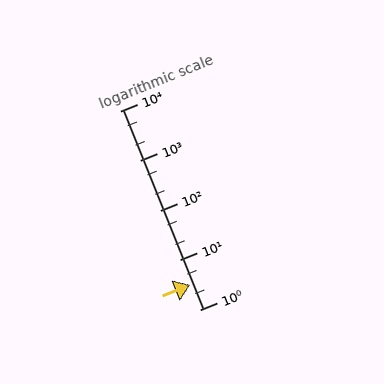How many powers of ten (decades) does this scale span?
The scale spans 4 decades, from 1 to 10000.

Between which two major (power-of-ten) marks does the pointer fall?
The pointer is between 1 and 10.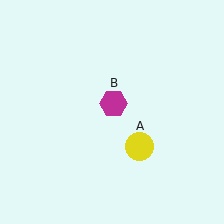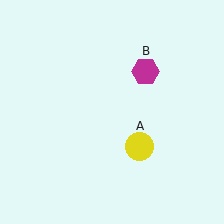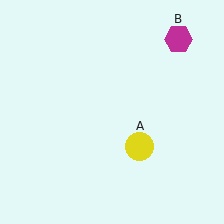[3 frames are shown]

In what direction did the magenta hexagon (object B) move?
The magenta hexagon (object B) moved up and to the right.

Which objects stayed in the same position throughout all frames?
Yellow circle (object A) remained stationary.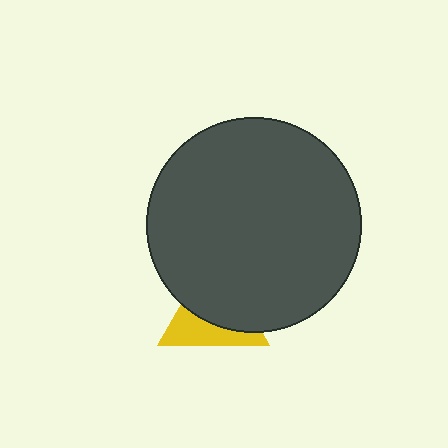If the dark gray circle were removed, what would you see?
You would see the complete yellow triangle.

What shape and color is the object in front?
The object in front is a dark gray circle.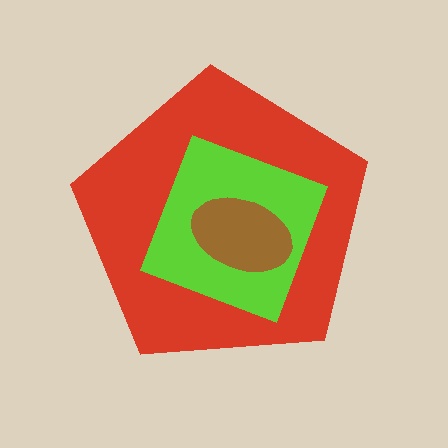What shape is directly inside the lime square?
The brown ellipse.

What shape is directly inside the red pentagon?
The lime square.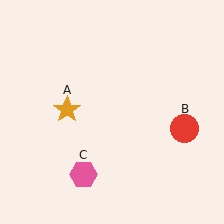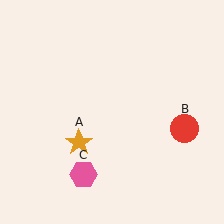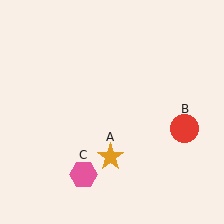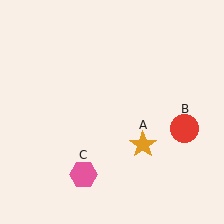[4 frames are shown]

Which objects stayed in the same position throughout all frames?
Red circle (object B) and pink hexagon (object C) remained stationary.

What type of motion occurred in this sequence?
The orange star (object A) rotated counterclockwise around the center of the scene.